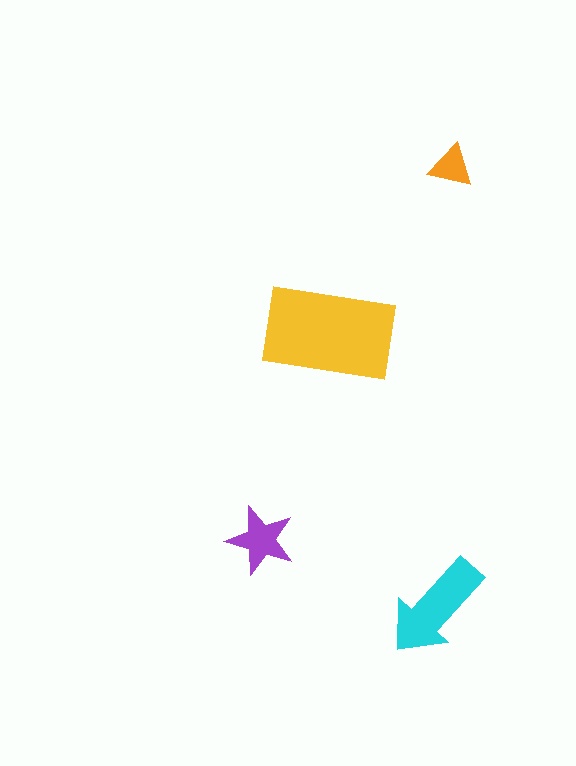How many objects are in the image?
There are 4 objects in the image.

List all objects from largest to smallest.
The yellow rectangle, the cyan arrow, the purple star, the orange triangle.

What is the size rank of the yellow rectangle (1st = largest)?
1st.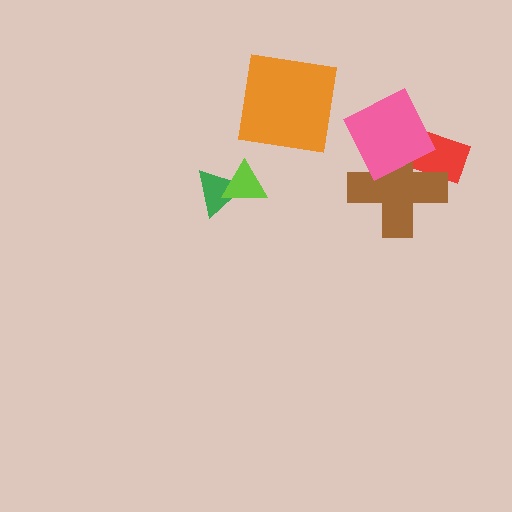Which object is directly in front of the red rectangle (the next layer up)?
The brown cross is directly in front of the red rectangle.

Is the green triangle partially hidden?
Yes, it is partially covered by another shape.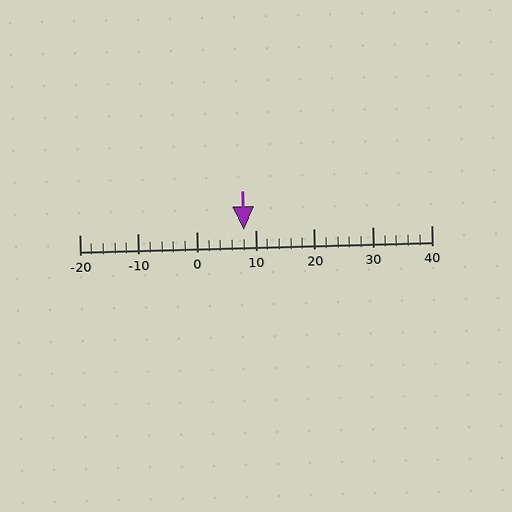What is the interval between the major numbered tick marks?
The major tick marks are spaced 10 units apart.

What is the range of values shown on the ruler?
The ruler shows values from -20 to 40.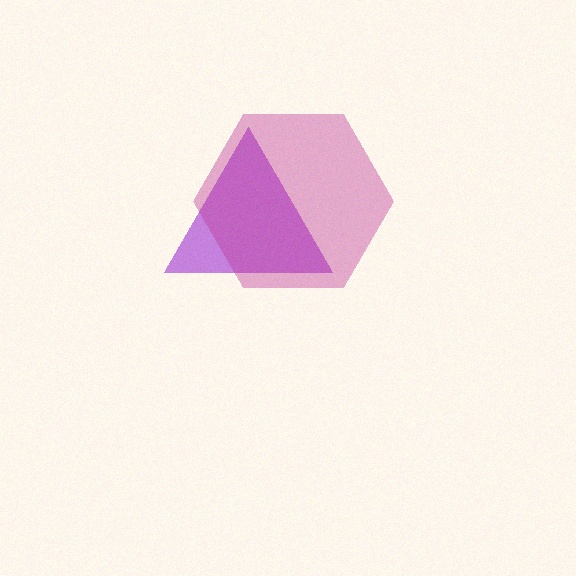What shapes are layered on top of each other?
The layered shapes are: a purple triangle, a magenta hexagon.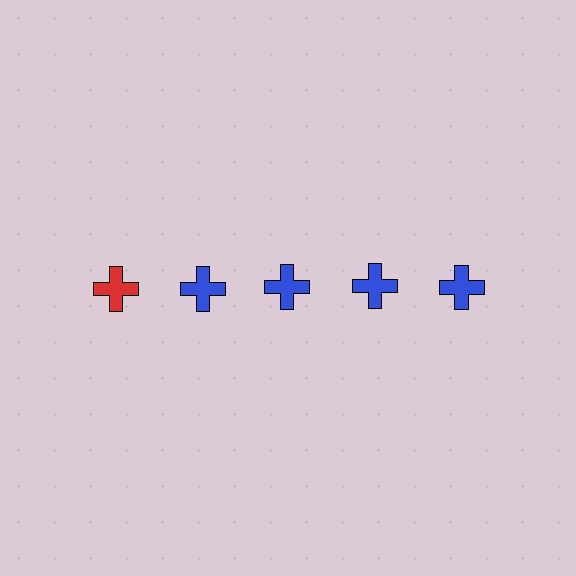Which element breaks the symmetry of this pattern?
The red cross in the top row, leftmost column breaks the symmetry. All other shapes are blue crosses.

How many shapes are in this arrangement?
There are 5 shapes arranged in a grid pattern.